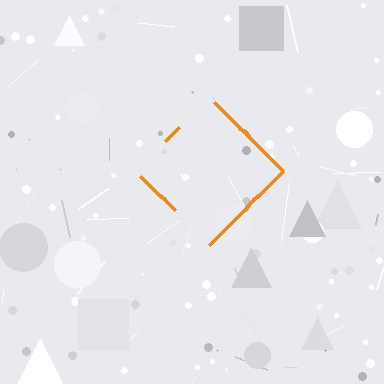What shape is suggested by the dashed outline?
The dashed outline suggests a diamond.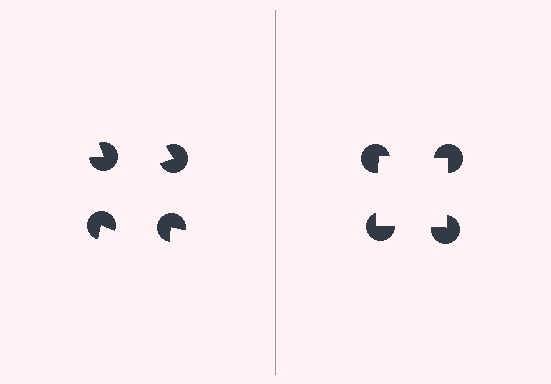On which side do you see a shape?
An illusory square appears on the right side. On the left side the wedge cuts are rotated, so no coherent shape forms.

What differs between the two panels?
The pac-man discs are positioned identically on both sides; only the wedge orientations differ. On the right they align to a square; on the left they are misaligned.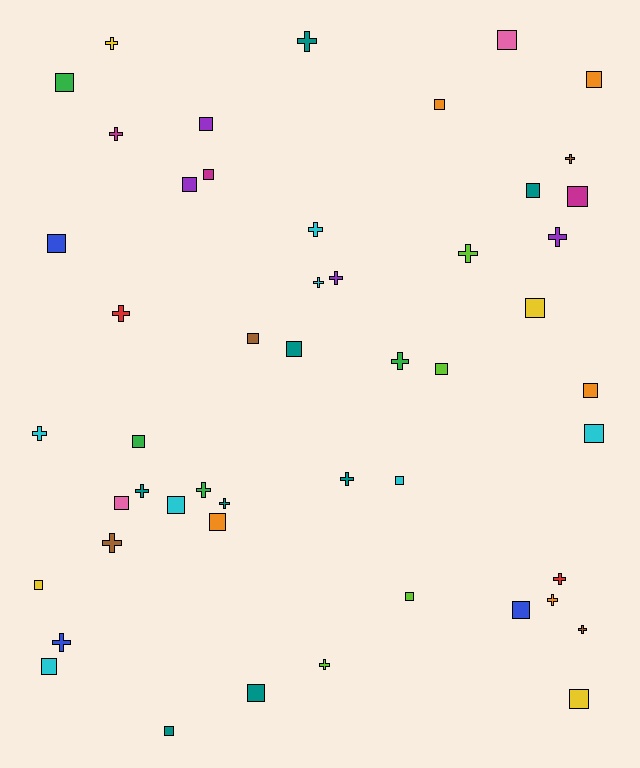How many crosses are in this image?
There are 22 crosses.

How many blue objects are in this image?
There are 3 blue objects.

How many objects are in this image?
There are 50 objects.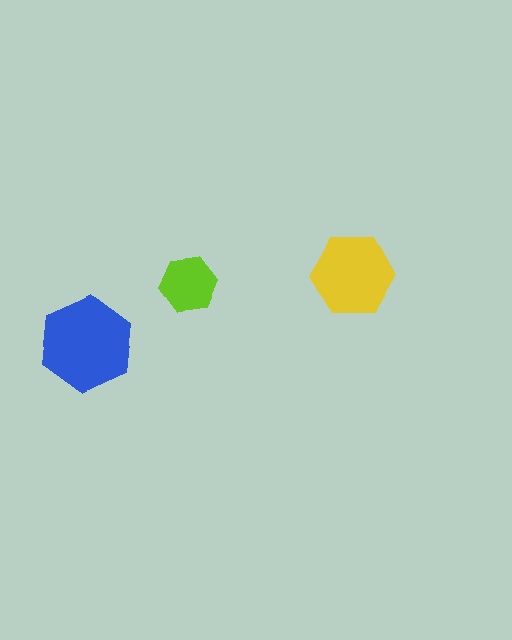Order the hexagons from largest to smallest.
the blue one, the yellow one, the lime one.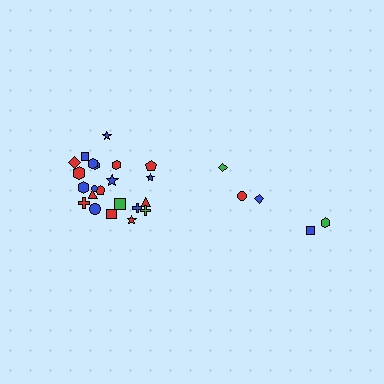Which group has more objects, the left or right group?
The left group.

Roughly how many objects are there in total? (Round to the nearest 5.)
Roughly 25 objects in total.